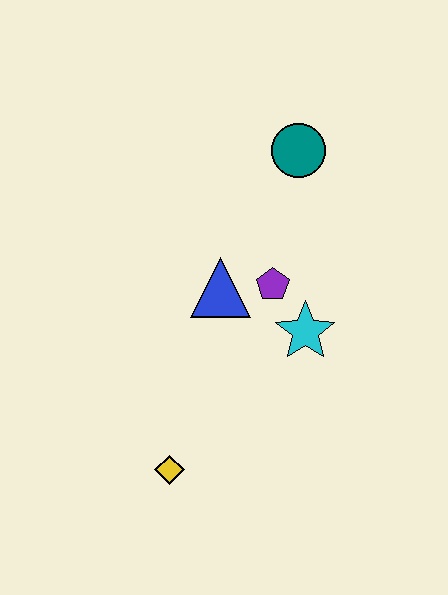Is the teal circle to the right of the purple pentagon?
Yes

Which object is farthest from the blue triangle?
The yellow diamond is farthest from the blue triangle.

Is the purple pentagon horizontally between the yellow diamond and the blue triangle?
No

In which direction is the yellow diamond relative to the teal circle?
The yellow diamond is below the teal circle.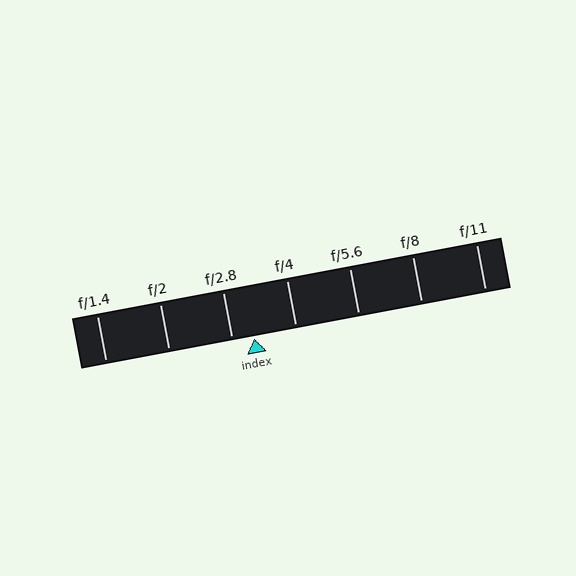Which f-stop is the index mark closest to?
The index mark is closest to f/2.8.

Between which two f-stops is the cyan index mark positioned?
The index mark is between f/2.8 and f/4.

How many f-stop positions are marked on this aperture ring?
There are 7 f-stop positions marked.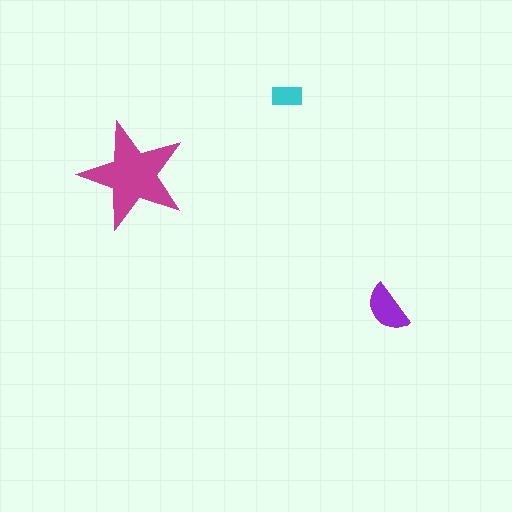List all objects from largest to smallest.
The magenta star, the purple semicircle, the cyan rectangle.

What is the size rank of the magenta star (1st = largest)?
1st.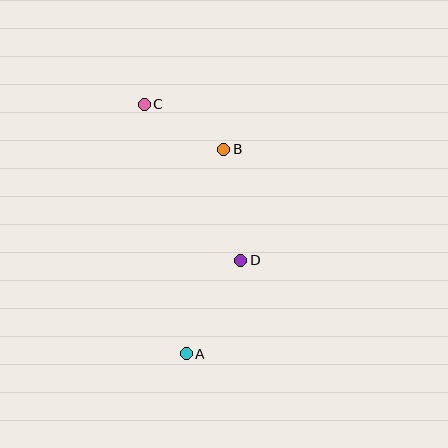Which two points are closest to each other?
Points B and C are closest to each other.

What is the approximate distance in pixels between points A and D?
The distance between A and D is approximately 108 pixels.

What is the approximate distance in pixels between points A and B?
The distance between A and B is approximately 208 pixels.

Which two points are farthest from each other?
Points A and C are farthest from each other.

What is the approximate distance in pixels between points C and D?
The distance between C and D is approximately 183 pixels.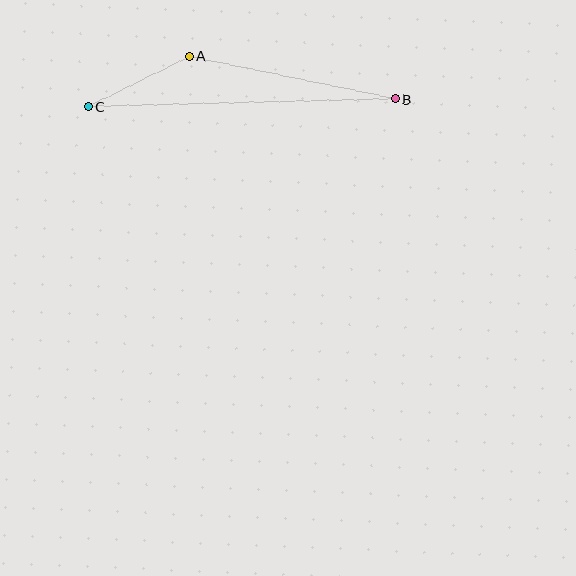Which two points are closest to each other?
Points A and C are closest to each other.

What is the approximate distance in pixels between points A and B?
The distance between A and B is approximately 210 pixels.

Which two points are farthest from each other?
Points B and C are farthest from each other.